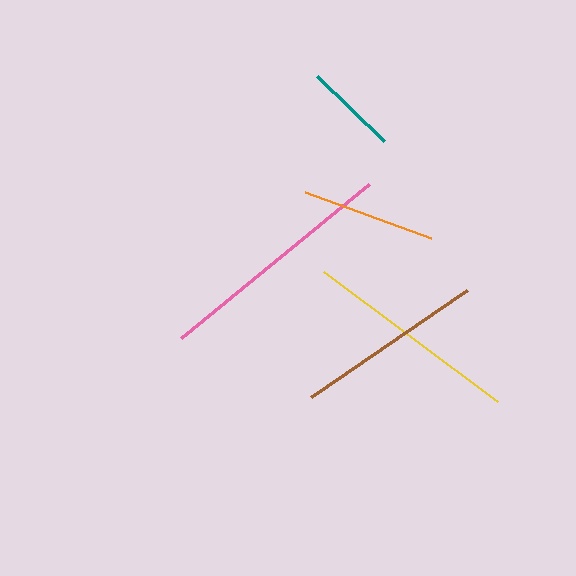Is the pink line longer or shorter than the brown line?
The pink line is longer than the brown line.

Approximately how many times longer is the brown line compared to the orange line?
The brown line is approximately 1.4 times the length of the orange line.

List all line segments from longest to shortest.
From longest to shortest: pink, yellow, brown, orange, teal.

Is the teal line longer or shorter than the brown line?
The brown line is longer than the teal line.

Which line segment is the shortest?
The teal line is the shortest at approximately 93 pixels.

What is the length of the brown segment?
The brown segment is approximately 190 pixels long.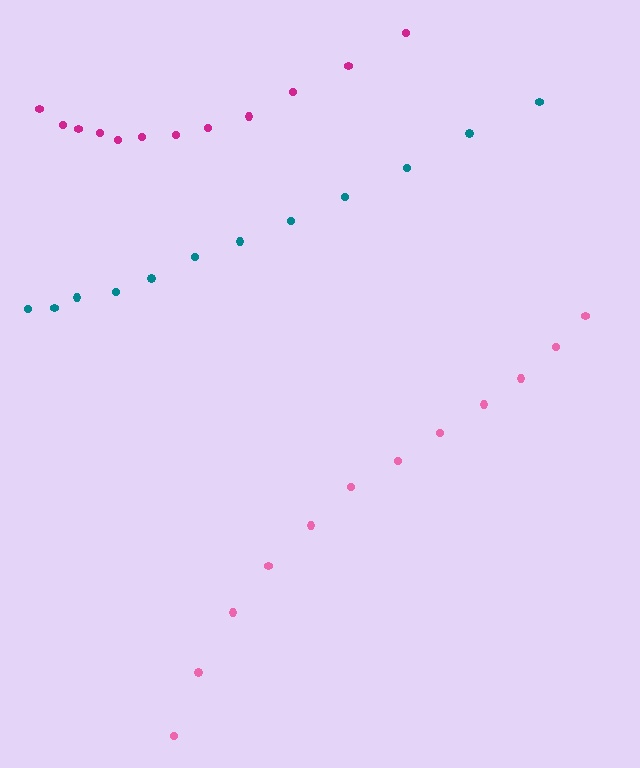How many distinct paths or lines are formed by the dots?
There are 3 distinct paths.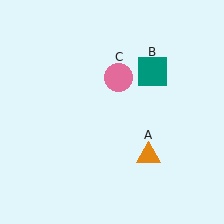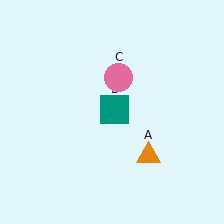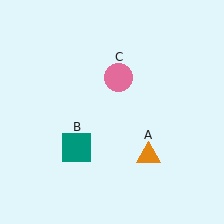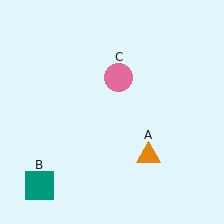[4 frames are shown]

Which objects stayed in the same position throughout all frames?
Orange triangle (object A) and pink circle (object C) remained stationary.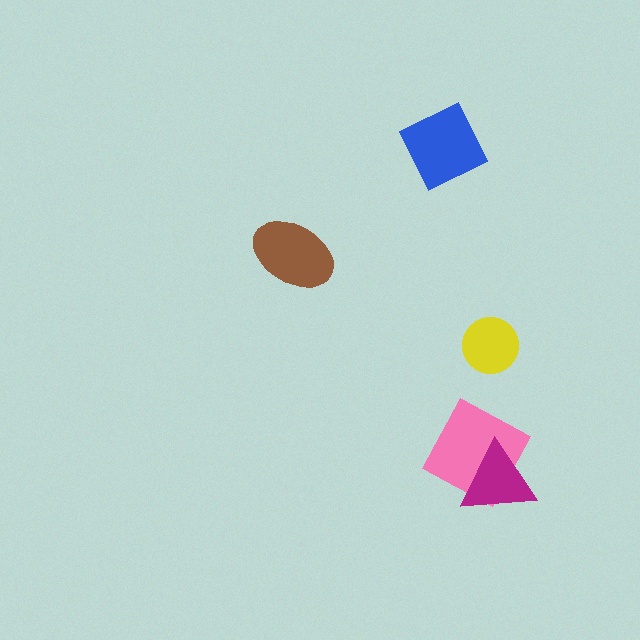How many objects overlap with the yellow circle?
0 objects overlap with the yellow circle.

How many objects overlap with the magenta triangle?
1 object overlaps with the magenta triangle.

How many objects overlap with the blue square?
0 objects overlap with the blue square.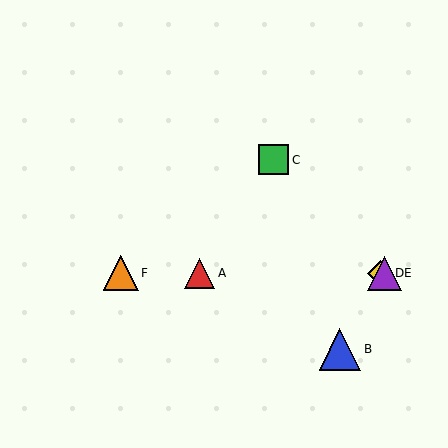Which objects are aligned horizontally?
Objects A, D, E, F are aligned horizontally.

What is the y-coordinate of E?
Object E is at y≈273.